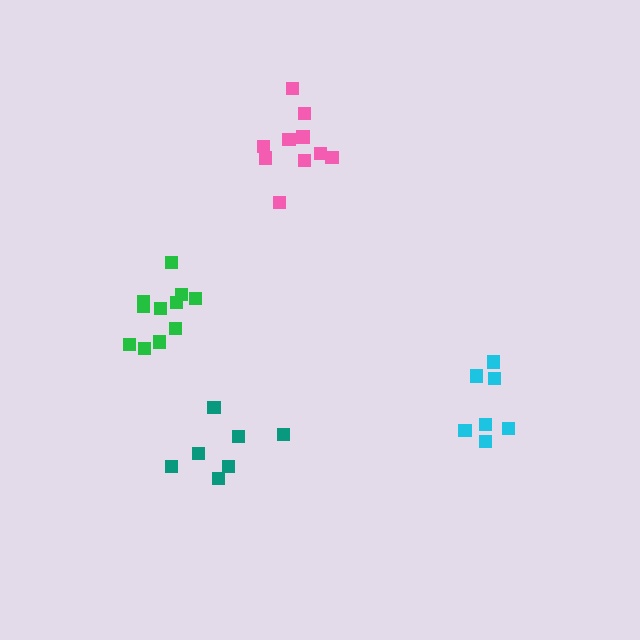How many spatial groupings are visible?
There are 4 spatial groupings.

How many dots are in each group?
Group 1: 7 dots, Group 2: 10 dots, Group 3: 11 dots, Group 4: 7 dots (35 total).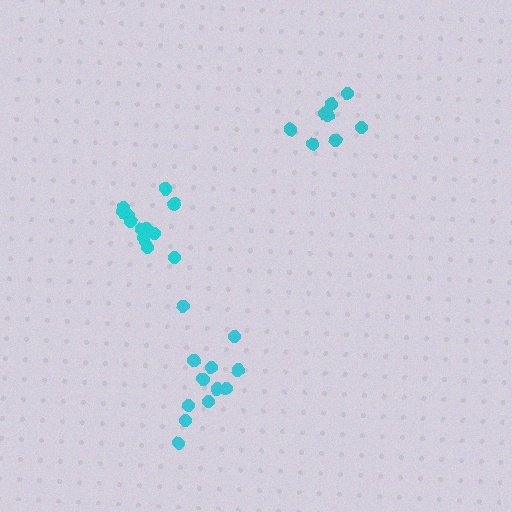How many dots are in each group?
Group 1: 12 dots, Group 2: 12 dots, Group 3: 9 dots (33 total).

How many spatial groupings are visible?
There are 3 spatial groupings.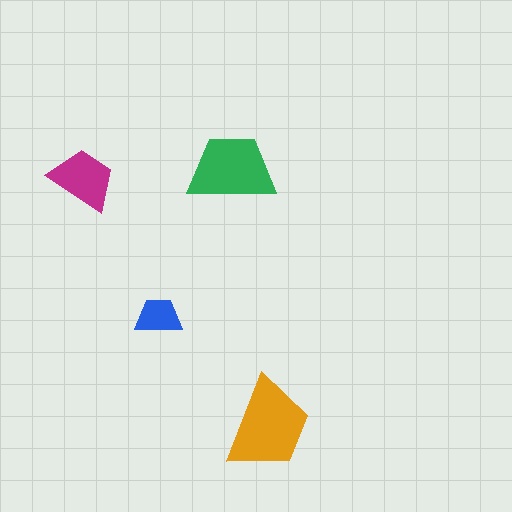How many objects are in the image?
There are 4 objects in the image.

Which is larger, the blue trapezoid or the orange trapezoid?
The orange one.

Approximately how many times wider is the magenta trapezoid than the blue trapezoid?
About 1.5 times wider.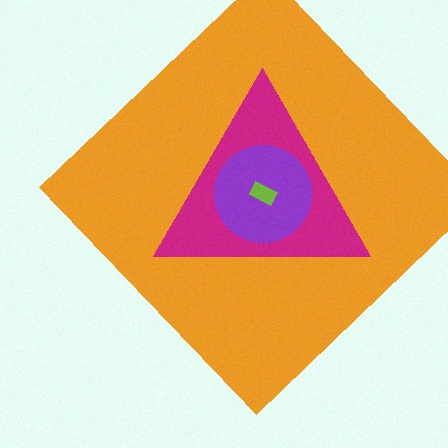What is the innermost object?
The lime rectangle.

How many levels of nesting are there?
4.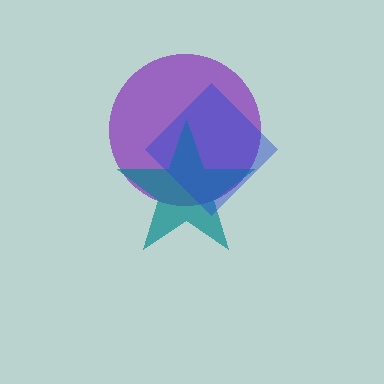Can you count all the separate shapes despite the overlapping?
Yes, there are 3 separate shapes.